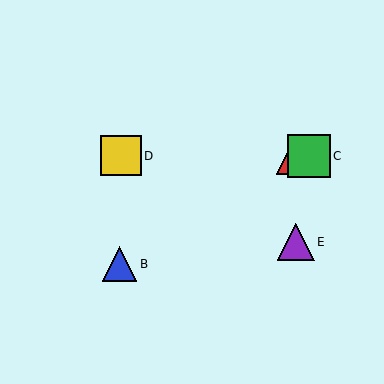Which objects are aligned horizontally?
Objects A, C, D are aligned horizontally.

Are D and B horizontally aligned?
No, D is at y≈156 and B is at y≈264.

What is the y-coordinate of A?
Object A is at y≈156.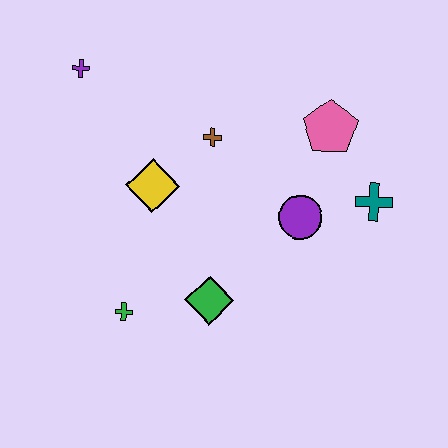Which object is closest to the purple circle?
The teal cross is closest to the purple circle.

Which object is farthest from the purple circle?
The purple cross is farthest from the purple circle.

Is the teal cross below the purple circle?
No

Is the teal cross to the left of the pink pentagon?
No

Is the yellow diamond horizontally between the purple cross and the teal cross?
Yes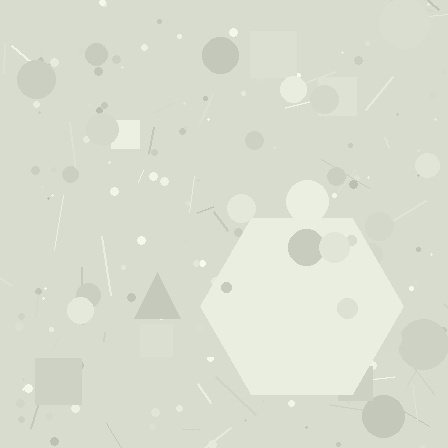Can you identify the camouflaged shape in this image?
The camouflaged shape is a hexagon.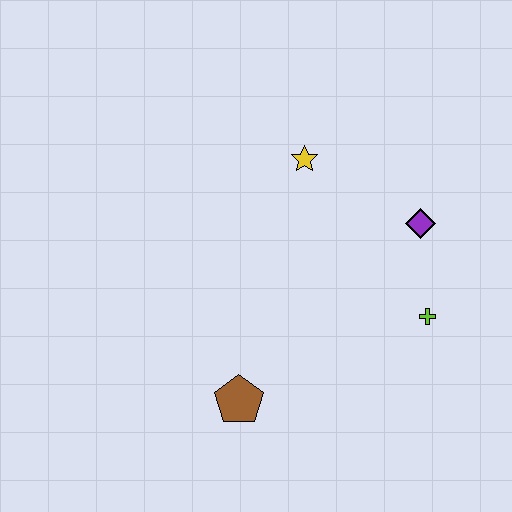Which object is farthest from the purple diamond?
The brown pentagon is farthest from the purple diamond.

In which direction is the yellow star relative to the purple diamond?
The yellow star is to the left of the purple diamond.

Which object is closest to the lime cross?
The purple diamond is closest to the lime cross.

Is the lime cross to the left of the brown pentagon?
No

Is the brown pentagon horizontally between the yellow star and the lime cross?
No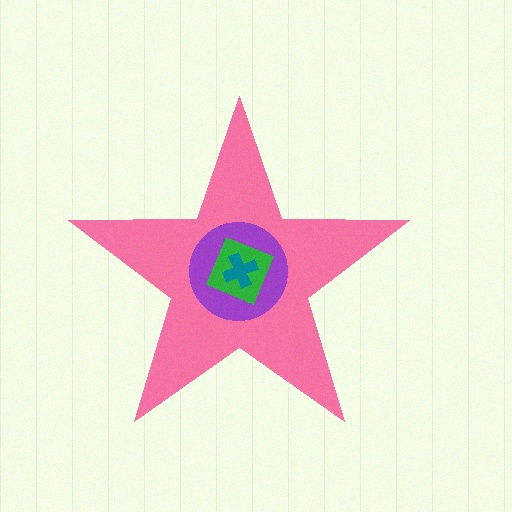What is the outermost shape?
The pink star.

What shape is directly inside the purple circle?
The green square.